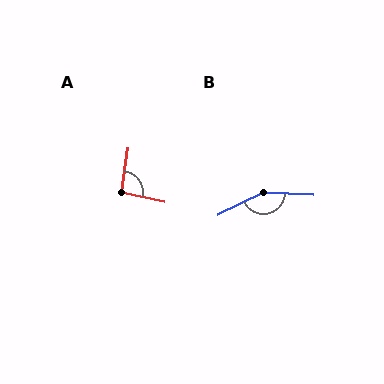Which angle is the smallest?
A, at approximately 94 degrees.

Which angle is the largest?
B, at approximately 151 degrees.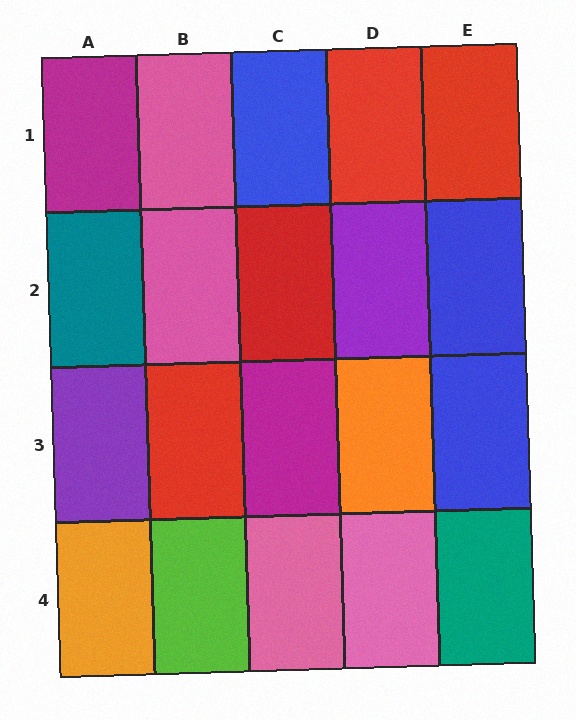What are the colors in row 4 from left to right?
Orange, lime, pink, pink, teal.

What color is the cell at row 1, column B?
Pink.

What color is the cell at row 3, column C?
Magenta.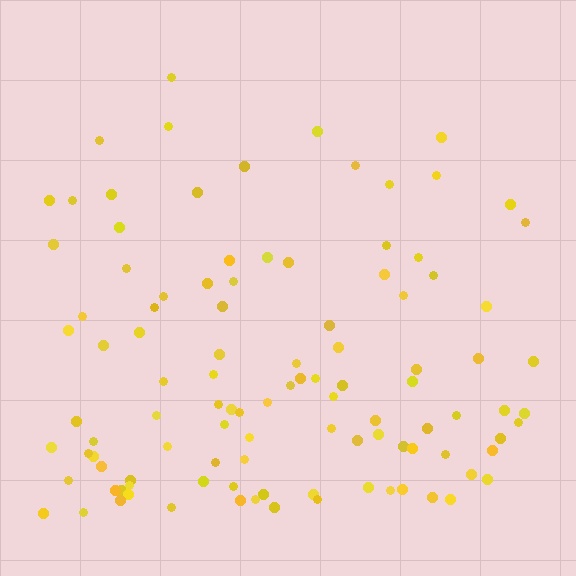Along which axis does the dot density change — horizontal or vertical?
Vertical.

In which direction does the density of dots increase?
From top to bottom, with the bottom side densest.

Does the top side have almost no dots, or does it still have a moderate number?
Still a moderate number, just noticeably fewer than the bottom.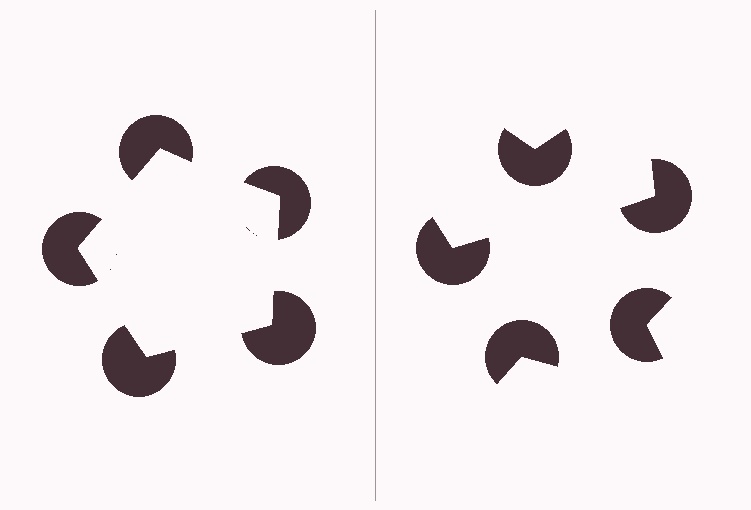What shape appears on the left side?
An illusory pentagon.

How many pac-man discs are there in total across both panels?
10 — 5 on each side.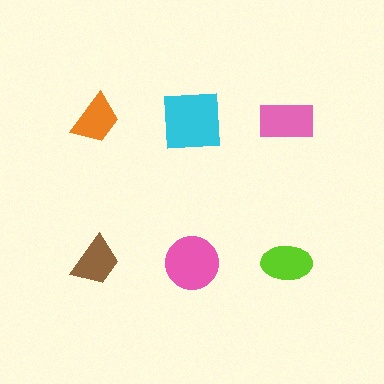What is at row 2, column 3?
A lime ellipse.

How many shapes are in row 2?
3 shapes.